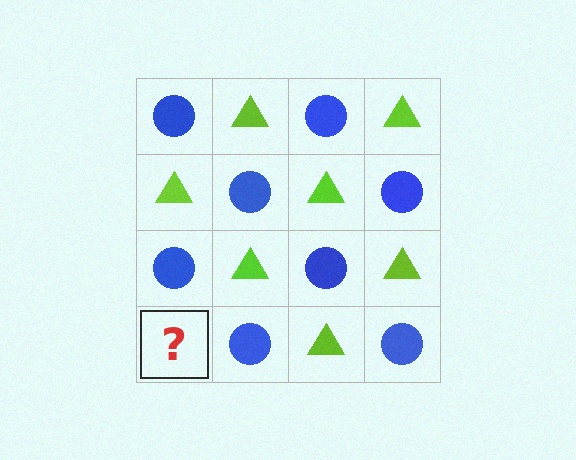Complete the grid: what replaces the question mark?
The question mark should be replaced with a lime triangle.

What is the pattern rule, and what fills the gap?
The rule is that it alternates blue circle and lime triangle in a checkerboard pattern. The gap should be filled with a lime triangle.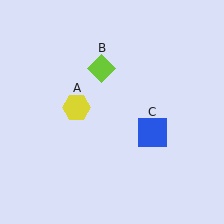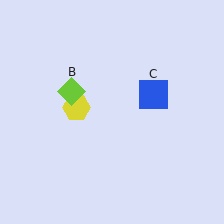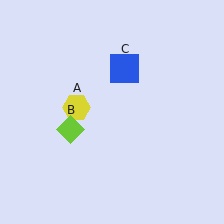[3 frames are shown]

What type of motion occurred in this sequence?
The lime diamond (object B), blue square (object C) rotated counterclockwise around the center of the scene.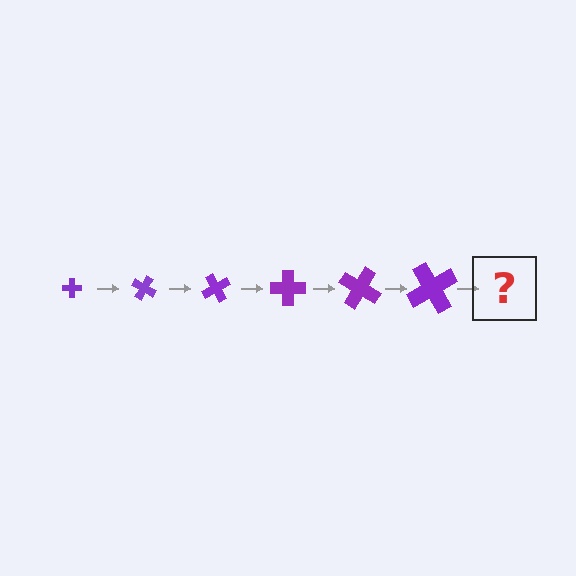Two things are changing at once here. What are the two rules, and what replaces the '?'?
The two rules are that the cross grows larger each step and it rotates 30 degrees each step. The '?' should be a cross, larger than the previous one and rotated 180 degrees from the start.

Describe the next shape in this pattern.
It should be a cross, larger than the previous one and rotated 180 degrees from the start.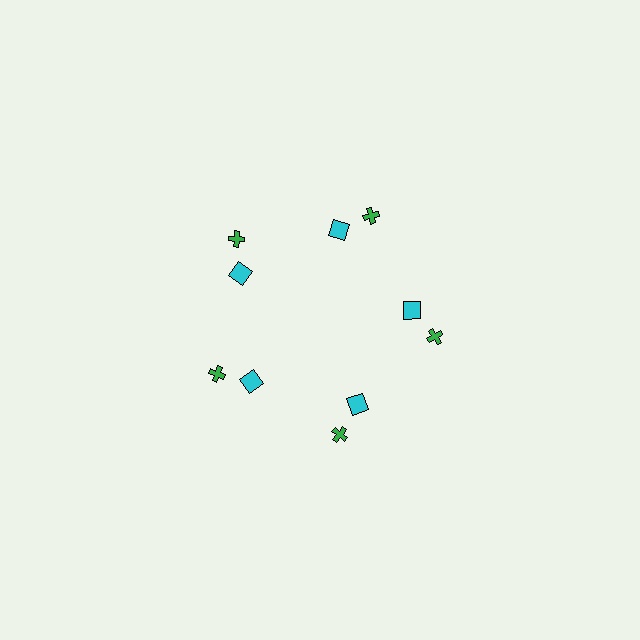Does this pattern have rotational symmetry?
Yes, this pattern has 5-fold rotational symmetry. It looks the same after rotating 72 degrees around the center.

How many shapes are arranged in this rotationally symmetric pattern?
There are 10 shapes, arranged in 5 groups of 2.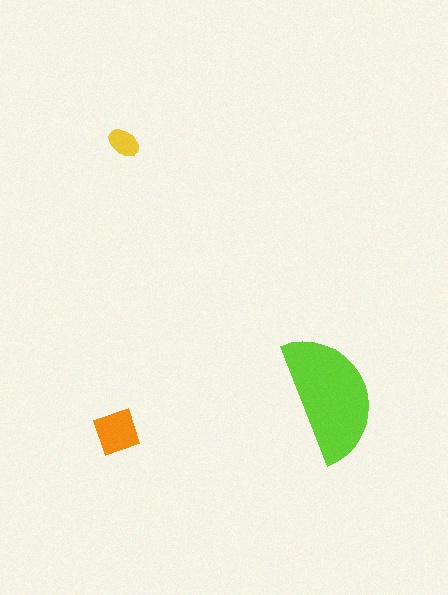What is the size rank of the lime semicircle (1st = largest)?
1st.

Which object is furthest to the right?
The lime semicircle is rightmost.